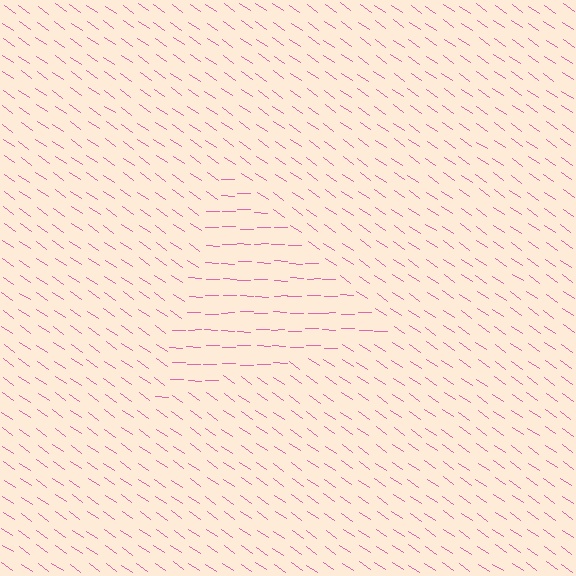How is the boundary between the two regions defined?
The boundary is defined purely by a change in line orientation (approximately 34 degrees difference). All lines are the same color and thickness.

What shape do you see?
I see a triangle.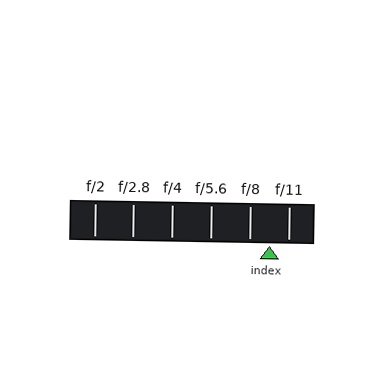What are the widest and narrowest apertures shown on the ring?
The widest aperture shown is f/2 and the narrowest is f/11.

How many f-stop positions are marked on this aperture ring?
There are 6 f-stop positions marked.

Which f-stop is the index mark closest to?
The index mark is closest to f/11.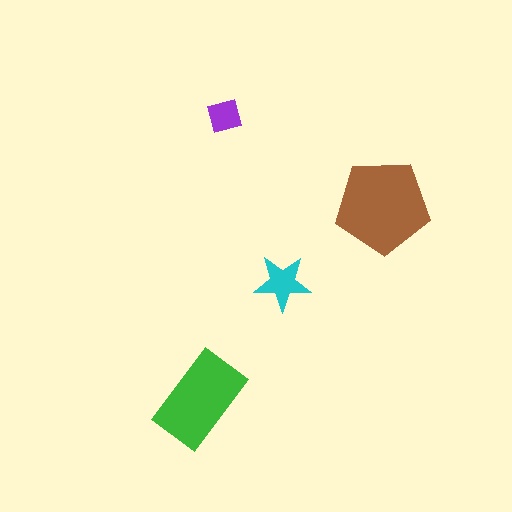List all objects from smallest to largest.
The purple square, the cyan star, the green rectangle, the brown pentagon.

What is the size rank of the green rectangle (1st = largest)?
2nd.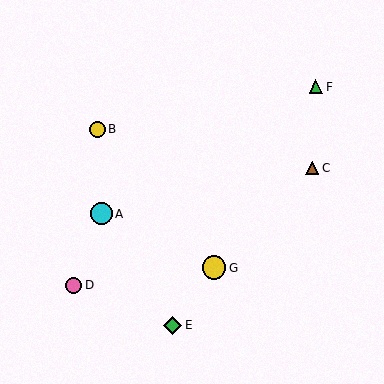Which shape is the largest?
The yellow circle (labeled G) is the largest.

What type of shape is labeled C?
Shape C is a brown triangle.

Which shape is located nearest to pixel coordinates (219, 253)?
The yellow circle (labeled G) at (214, 268) is nearest to that location.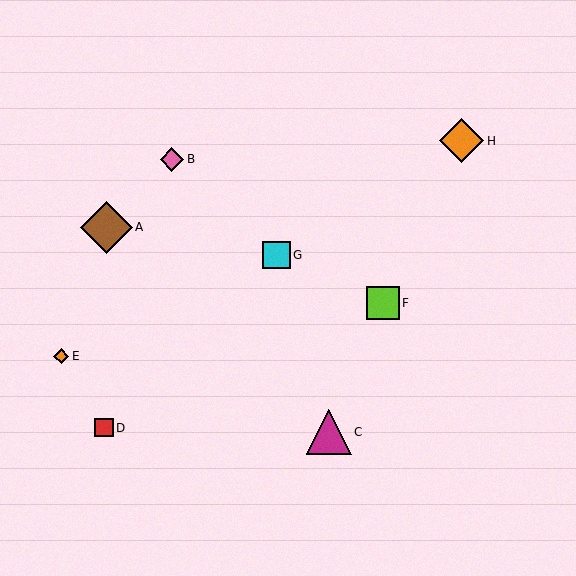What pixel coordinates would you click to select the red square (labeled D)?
Click at (104, 428) to select the red square D.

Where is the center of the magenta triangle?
The center of the magenta triangle is at (329, 432).